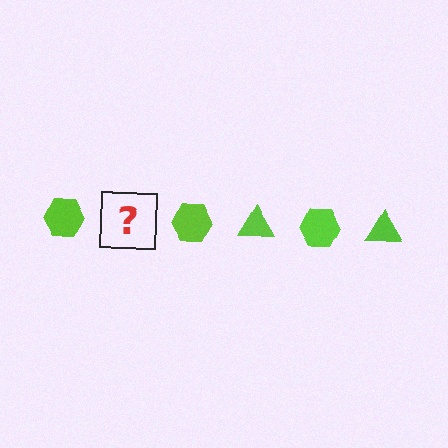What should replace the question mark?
The question mark should be replaced with a lime triangle.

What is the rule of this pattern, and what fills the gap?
The rule is that the pattern cycles through hexagon, triangle shapes in lime. The gap should be filled with a lime triangle.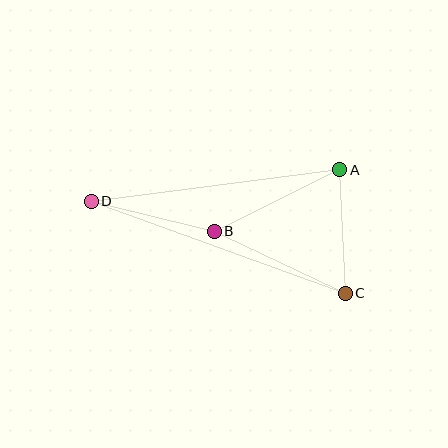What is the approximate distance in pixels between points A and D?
The distance between A and D is approximately 250 pixels.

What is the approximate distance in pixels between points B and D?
The distance between B and D is approximately 126 pixels.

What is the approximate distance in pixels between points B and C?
The distance between B and C is approximately 145 pixels.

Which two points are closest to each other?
Points A and C are closest to each other.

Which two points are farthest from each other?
Points C and D are farthest from each other.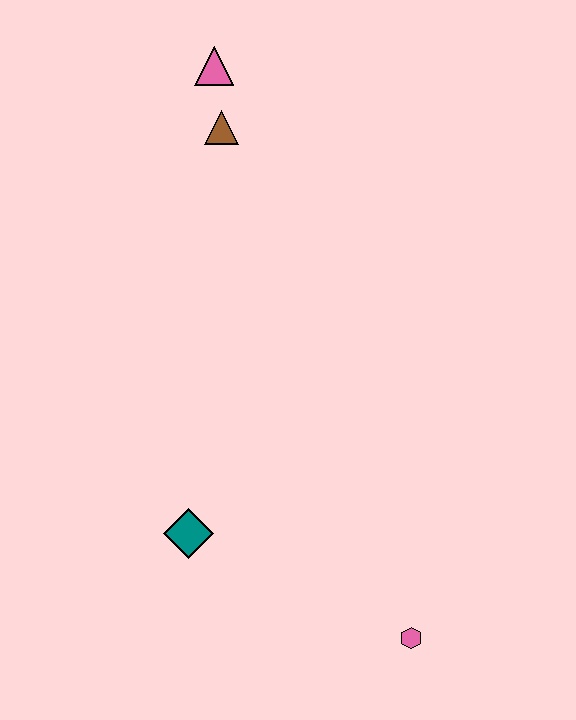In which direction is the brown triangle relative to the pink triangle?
The brown triangle is below the pink triangle.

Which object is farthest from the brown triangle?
The pink hexagon is farthest from the brown triangle.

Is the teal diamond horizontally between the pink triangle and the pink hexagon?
No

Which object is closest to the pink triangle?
The brown triangle is closest to the pink triangle.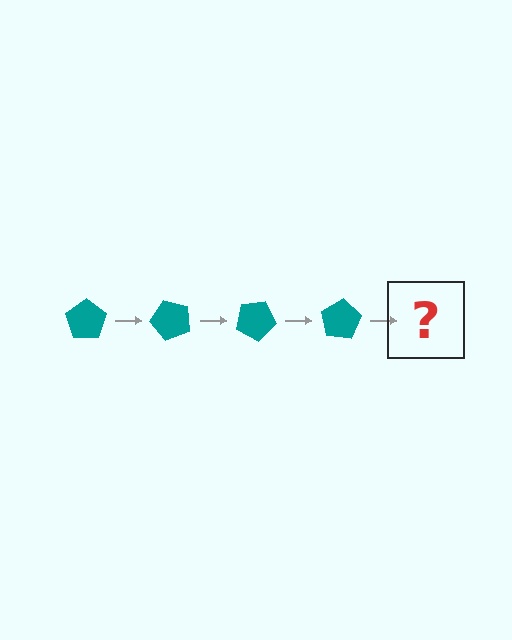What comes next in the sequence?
The next element should be a teal pentagon rotated 200 degrees.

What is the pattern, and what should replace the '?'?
The pattern is that the pentagon rotates 50 degrees each step. The '?' should be a teal pentagon rotated 200 degrees.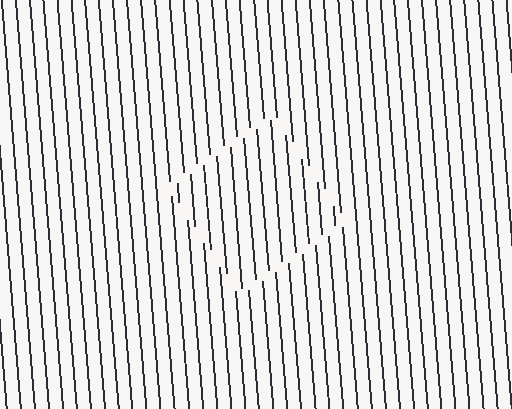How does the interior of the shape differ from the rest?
The interior of the shape contains the same grating, shifted by half a period — the contour is defined by the phase discontinuity where line-ends from the inner and outer gratings abut.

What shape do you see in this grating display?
An illusory square. The interior of the shape contains the same grating, shifted by half a period — the contour is defined by the phase discontinuity where line-ends from the inner and outer gratings abut.